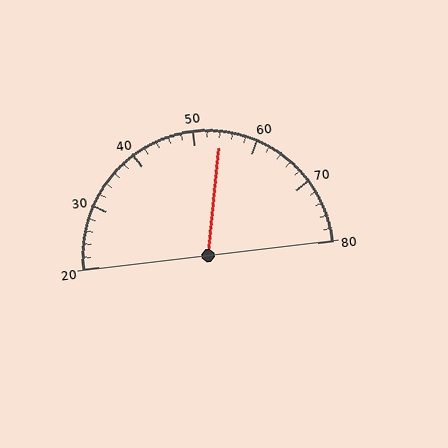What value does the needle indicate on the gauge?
The needle indicates approximately 54.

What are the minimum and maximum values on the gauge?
The gauge ranges from 20 to 80.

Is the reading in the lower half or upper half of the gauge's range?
The reading is in the upper half of the range (20 to 80).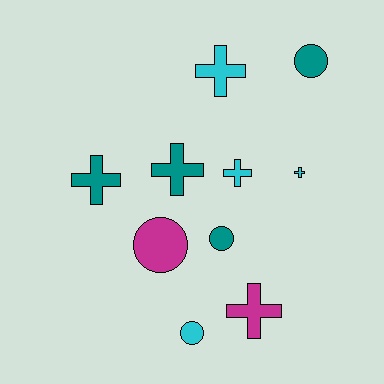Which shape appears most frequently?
Cross, with 6 objects.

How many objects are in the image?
There are 10 objects.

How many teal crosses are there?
There are 2 teal crosses.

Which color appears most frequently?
Cyan, with 4 objects.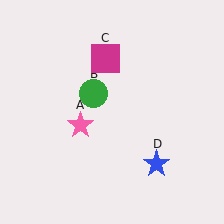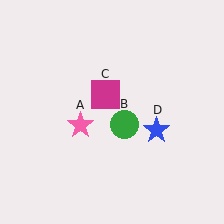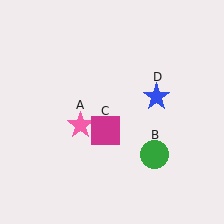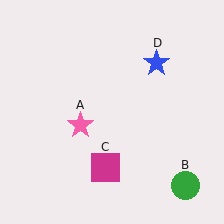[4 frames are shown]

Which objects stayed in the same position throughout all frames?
Pink star (object A) remained stationary.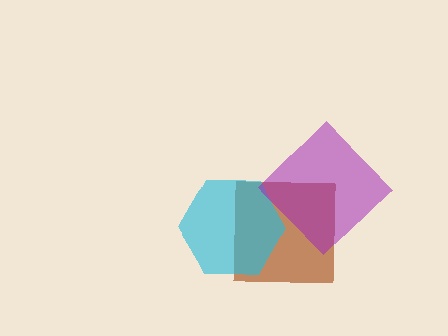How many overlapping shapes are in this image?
There are 3 overlapping shapes in the image.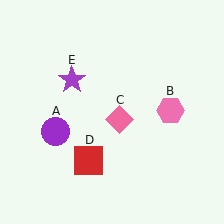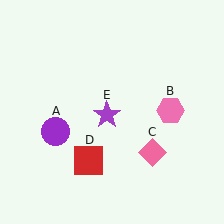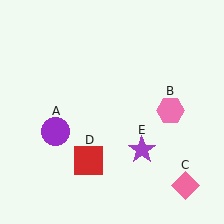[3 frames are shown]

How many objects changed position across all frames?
2 objects changed position: pink diamond (object C), purple star (object E).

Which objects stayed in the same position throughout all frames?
Purple circle (object A) and pink hexagon (object B) and red square (object D) remained stationary.